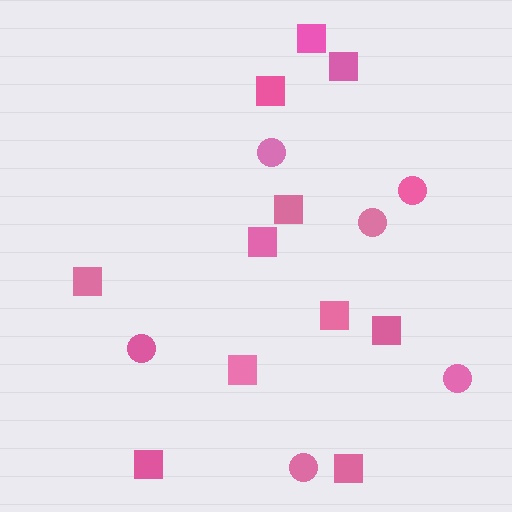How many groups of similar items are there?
There are 2 groups: one group of squares (11) and one group of circles (6).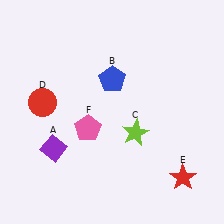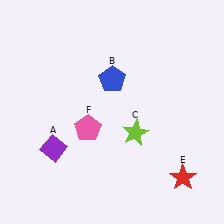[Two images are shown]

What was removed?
The red circle (D) was removed in Image 2.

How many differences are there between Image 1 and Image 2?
There is 1 difference between the two images.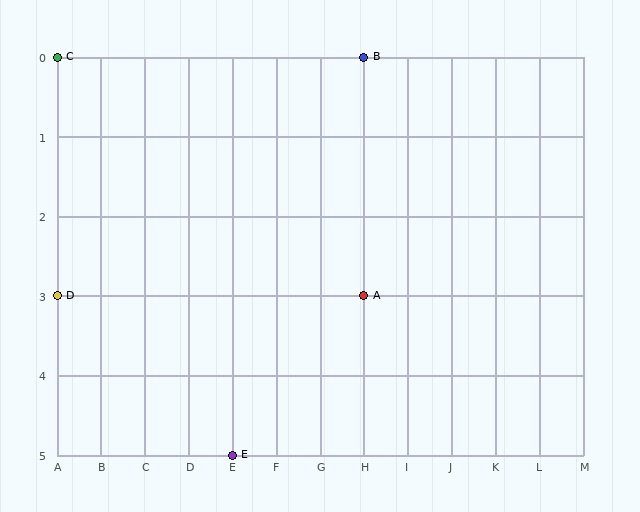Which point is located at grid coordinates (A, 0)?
Point C is at (A, 0).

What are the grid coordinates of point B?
Point B is at grid coordinates (H, 0).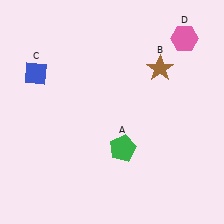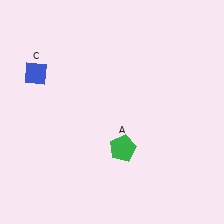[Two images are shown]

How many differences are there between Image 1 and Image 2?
There are 2 differences between the two images.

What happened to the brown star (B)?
The brown star (B) was removed in Image 2. It was in the top-right area of Image 1.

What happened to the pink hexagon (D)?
The pink hexagon (D) was removed in Image 2. It was in the top-right area of Image 1.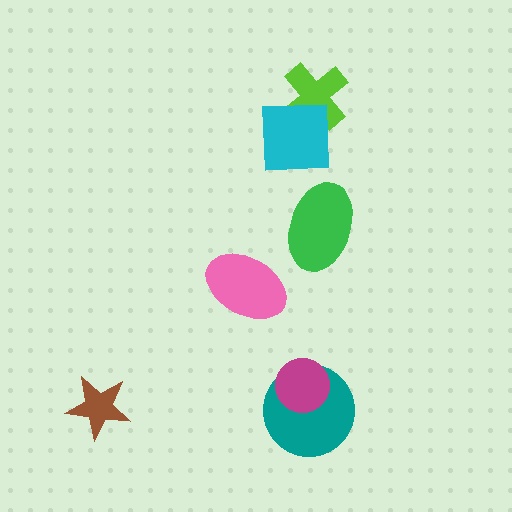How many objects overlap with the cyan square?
1 object overlaps with the cyan square.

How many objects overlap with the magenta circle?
1 object overlaps with the magenta circle.